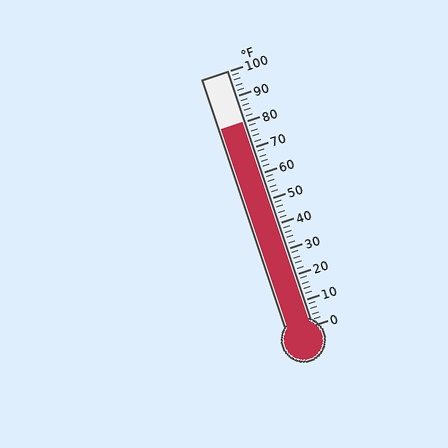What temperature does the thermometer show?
The thermometer shows approximately 80°F.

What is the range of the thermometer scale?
The thermometer scale ranges from 0°F to 100°F.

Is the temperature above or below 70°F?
The temperature is above 70°F.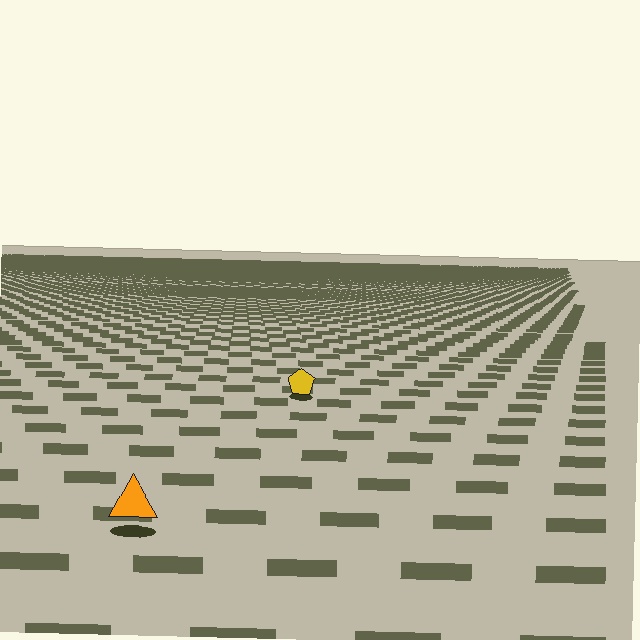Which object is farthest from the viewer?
The yellow pentagon is farthest from the viewer. It appears smaller and the ground texture around it is denser.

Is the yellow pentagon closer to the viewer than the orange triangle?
No. The orange triangle is closer — you can tell from the texture gradient: the ground texture is coarser near it.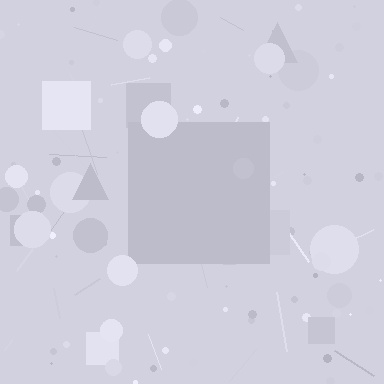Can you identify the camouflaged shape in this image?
The camouflaged shape is a square.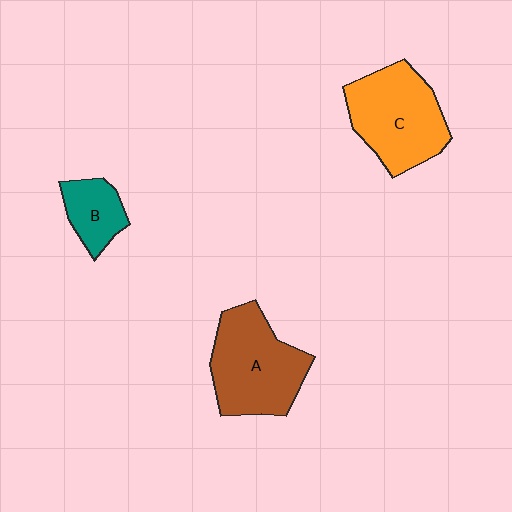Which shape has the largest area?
Shape A (brown).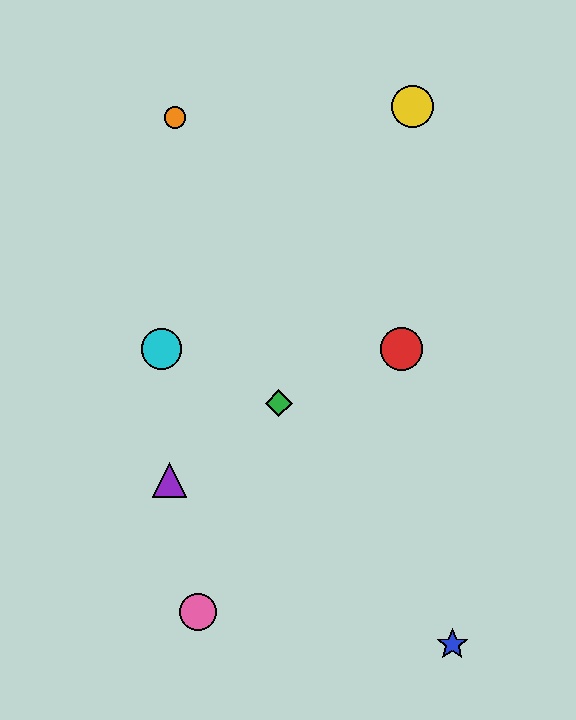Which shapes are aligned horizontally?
The red circle, the cyan circle are aligned horizontally.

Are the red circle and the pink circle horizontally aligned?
No, the red circle is at y≈349 and the pink circle is at y≈612.